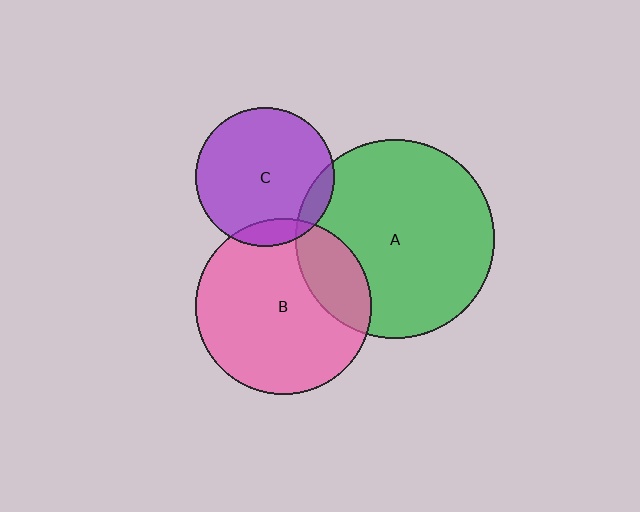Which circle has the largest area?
Circle A (green).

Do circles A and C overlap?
Yes.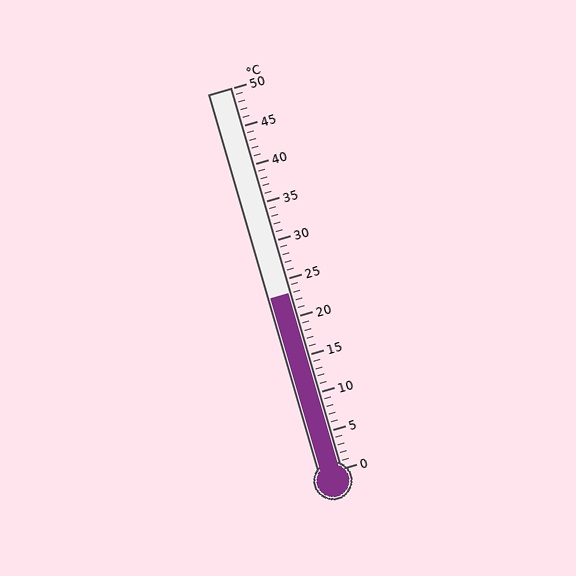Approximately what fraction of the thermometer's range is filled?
The thermometer is filled to approximately 45% of its range.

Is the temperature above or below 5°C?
The temperature is above 5°C.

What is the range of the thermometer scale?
The thermometer scale ranges from 0°C to 50°C.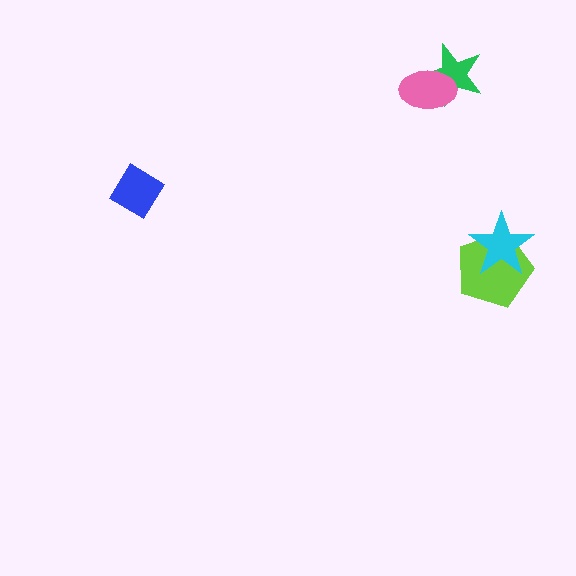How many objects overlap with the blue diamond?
0 objects overlap with the blue diamond.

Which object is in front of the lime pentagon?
The cyan star is in front of the lime pentagon.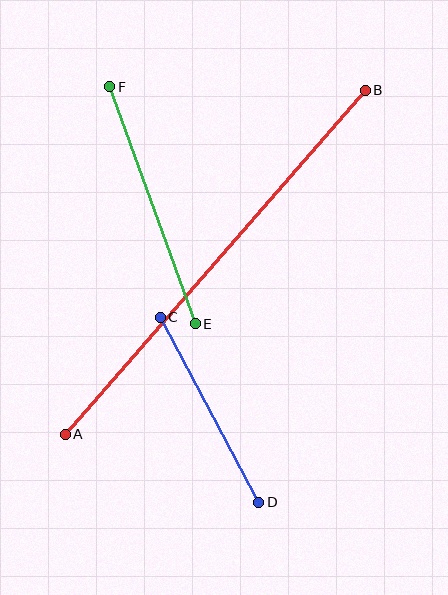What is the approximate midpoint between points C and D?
The midpoint is at approximately (209, 410) pixels.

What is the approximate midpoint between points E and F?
The midpoint is at approximately (153, 205) pixels.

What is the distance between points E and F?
The distance is approximately 252 pixels.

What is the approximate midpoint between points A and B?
The midpoint is at approximately (215, 262) pixels.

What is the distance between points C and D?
The distance is approximately 210 pixels.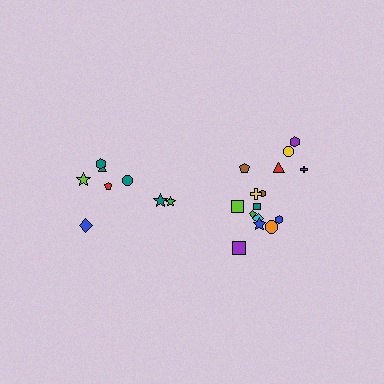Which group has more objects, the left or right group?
The right group.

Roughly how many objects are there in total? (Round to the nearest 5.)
Roughly 25 objects in total.